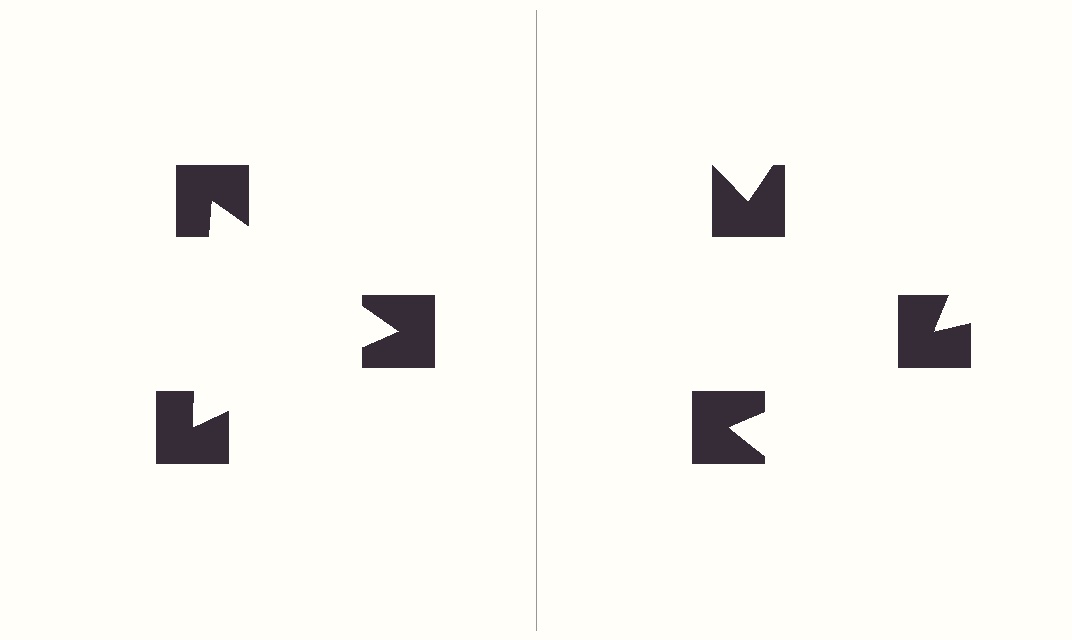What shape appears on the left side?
An illusory triangle.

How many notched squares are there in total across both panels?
6 — 3 on each side.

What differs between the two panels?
The notched squares are positioned identically on both sides; only the wedge orientations differ. On the left they align to a triangle; on the right they are misaligned.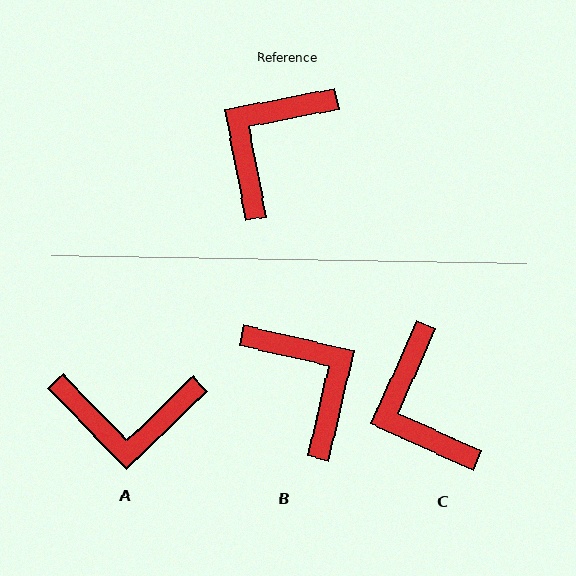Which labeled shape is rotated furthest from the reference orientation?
A, about 123 degrees away.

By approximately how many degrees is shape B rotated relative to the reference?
Approximately 114 degrees clockwise.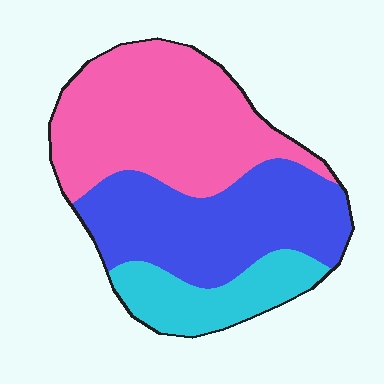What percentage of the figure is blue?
Blue takes up about three eighths (3/8) of the figure.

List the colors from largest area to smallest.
From largest to smallest: pink, blue, cyan.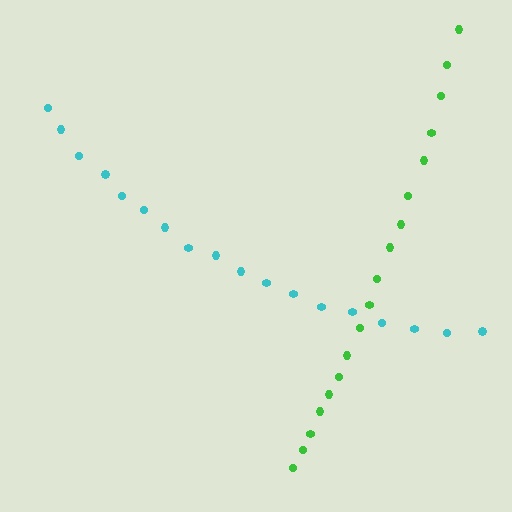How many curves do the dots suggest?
There are 2 distinct paths.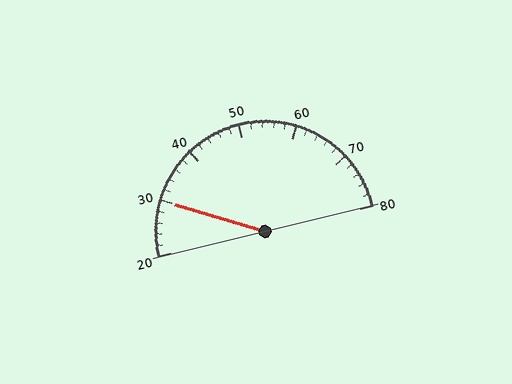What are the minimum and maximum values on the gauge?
The gauge ranges from 20 to 80.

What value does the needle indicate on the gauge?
The needle indicates approximately 30.